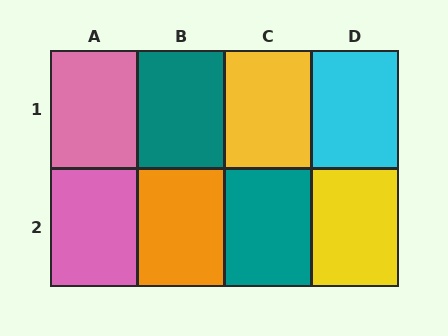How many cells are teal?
2 cells are teal.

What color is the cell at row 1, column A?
Pink.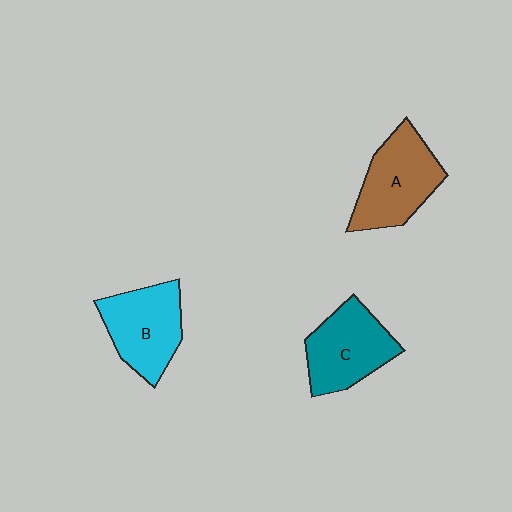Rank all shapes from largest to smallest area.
From largest to smallest: A (brown), B (cyan), C (teal).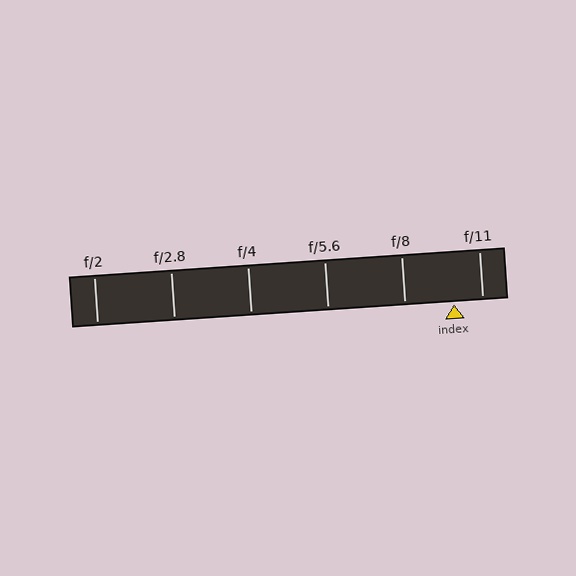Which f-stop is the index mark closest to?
The index mark is closest to f/11.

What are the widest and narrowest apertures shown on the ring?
The widest aperture shown is f/2 and the narrowest is f/11.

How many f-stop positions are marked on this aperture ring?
There are 6 f-stop positions marked.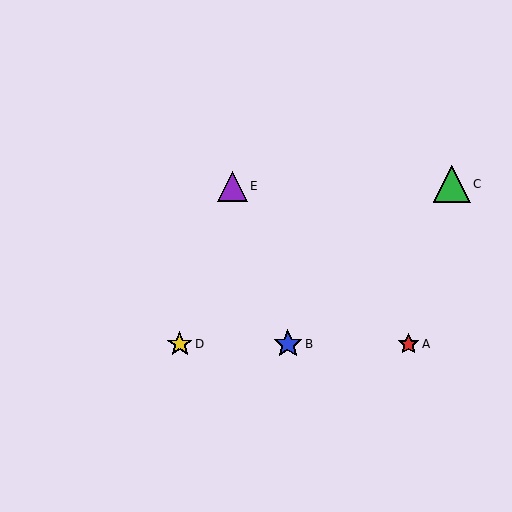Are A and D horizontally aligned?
Yes, both are at y≈344.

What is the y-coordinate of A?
Object A is at y≈344.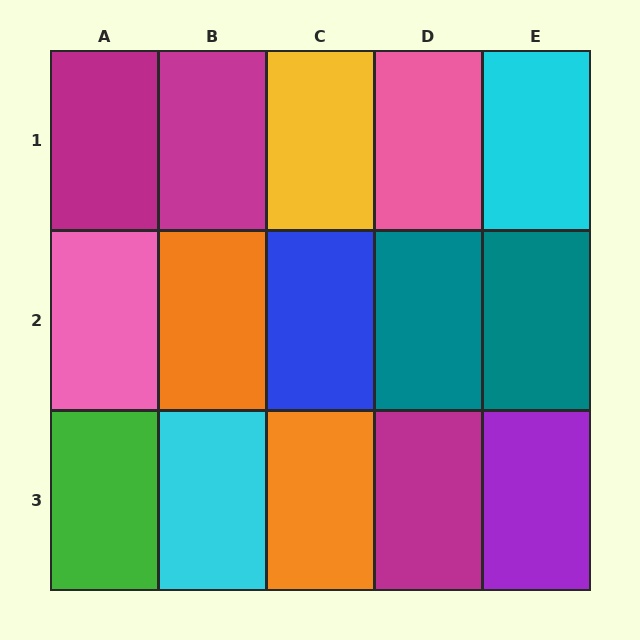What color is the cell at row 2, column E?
Teal.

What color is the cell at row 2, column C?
Blue.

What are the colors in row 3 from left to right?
Green, cyan, orange, magenta, purple.